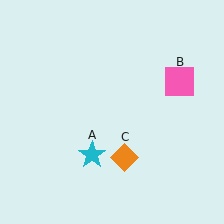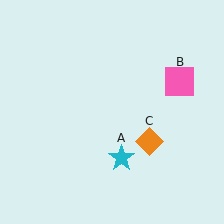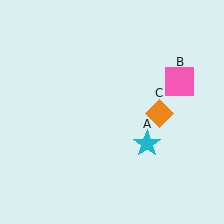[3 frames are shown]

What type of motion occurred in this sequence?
The cyan star (object A), orange diamond (object C) rotated counterclockwise around the center of the scene.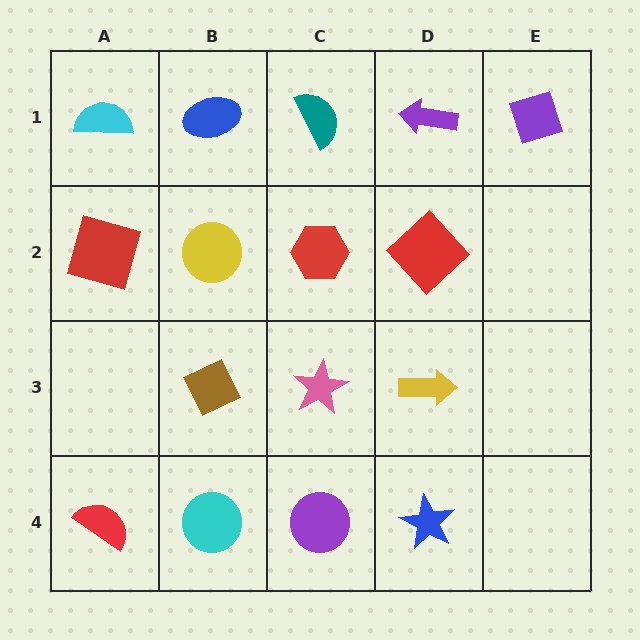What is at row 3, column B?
A brown diamond.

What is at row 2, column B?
A yellow circle.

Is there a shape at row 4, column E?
No, that cell is empty.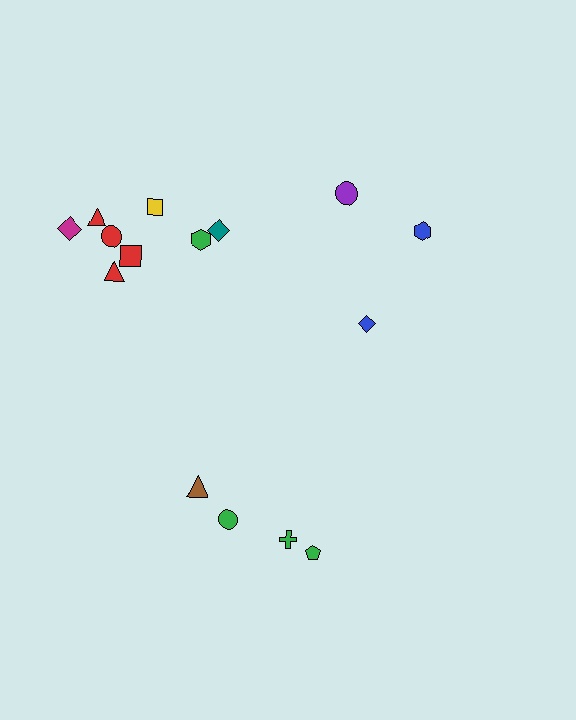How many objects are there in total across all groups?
There are 15 objects.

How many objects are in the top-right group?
There are 3 objects.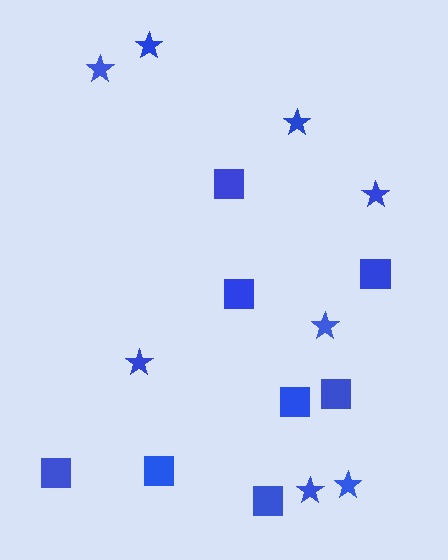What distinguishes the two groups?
There are 2 groups: one group of stars (8) and one group of squares (8).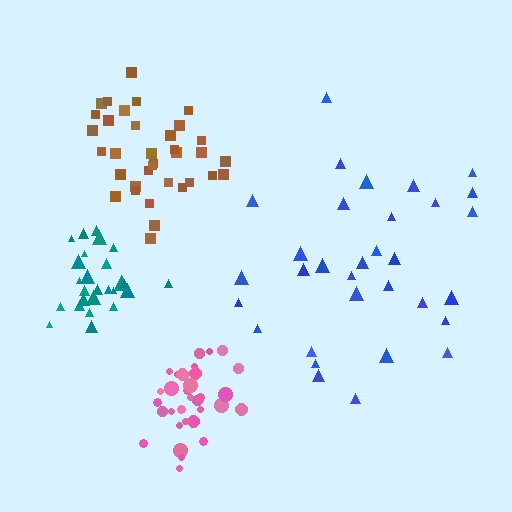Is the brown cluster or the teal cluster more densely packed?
Teal.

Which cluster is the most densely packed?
Pink.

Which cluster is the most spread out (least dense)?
Blue.